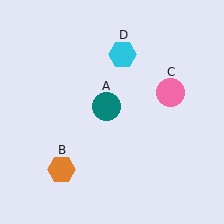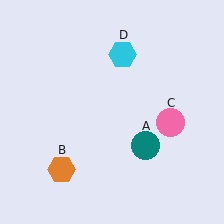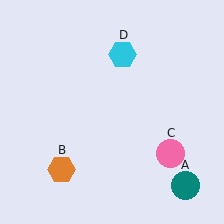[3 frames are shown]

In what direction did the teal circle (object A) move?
The teal circle (object A) moved down and to the right.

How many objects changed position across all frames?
2 objects changed position: teal circle (object A), pink circle (object C).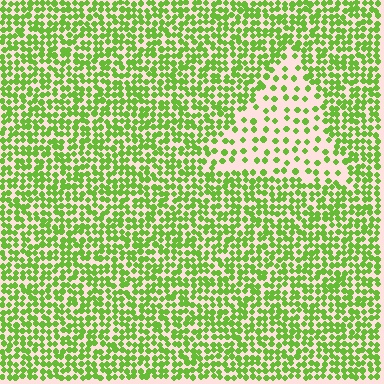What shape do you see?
I see a triangle.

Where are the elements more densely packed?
The elements are more densely packed outside the triangle boundary.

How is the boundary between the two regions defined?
The boundary is defined by a change in element density (approximately 2.5x ratio). All elements are the same color, size, and shape.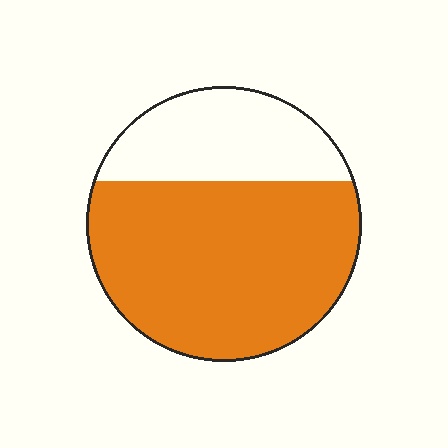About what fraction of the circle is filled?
About two thirds (2/3).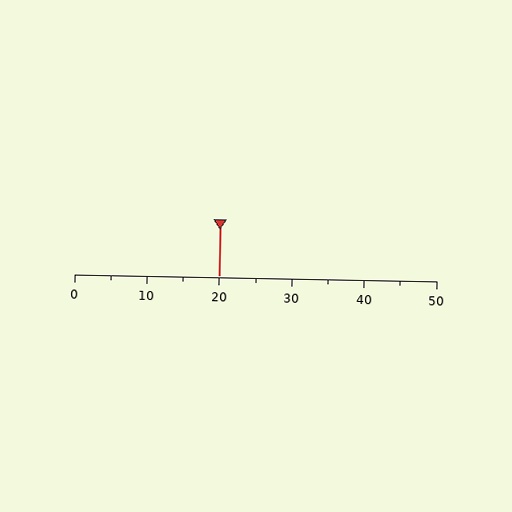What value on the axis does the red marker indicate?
The marker indicates approximately 20.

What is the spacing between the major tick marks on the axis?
The major ticks are spaced 10 apart.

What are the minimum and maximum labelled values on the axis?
The axis runs from 0 to 50.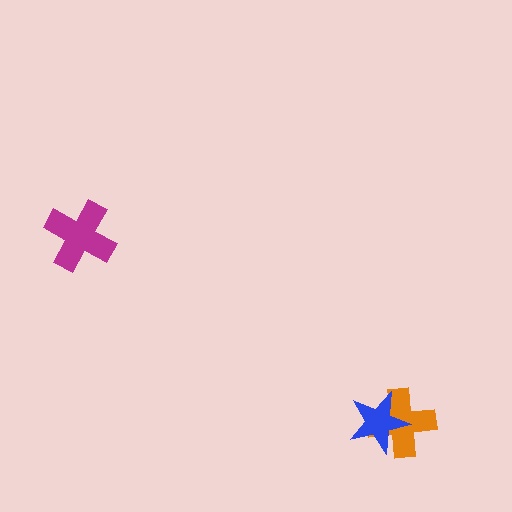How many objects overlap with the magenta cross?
0 objects overlap with the magenta cross.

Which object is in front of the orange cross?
The blue star is in front of the orange cross.